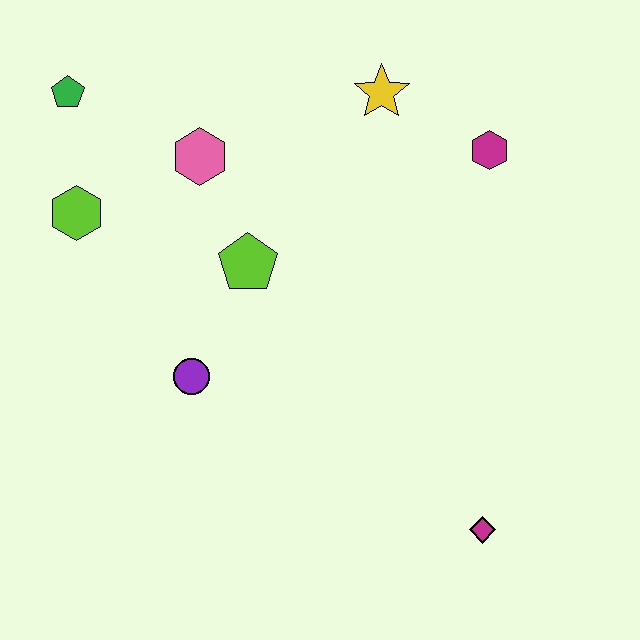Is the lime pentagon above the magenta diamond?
Yes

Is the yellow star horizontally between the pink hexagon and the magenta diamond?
Yes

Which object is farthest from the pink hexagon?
The magenta diamond is farthest from the pink hexagon.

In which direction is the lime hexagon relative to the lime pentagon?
The lime hexagon is to the left of the lime pentagon.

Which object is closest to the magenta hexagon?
The yellow star is closest to the magenta hexagon.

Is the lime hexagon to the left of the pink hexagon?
Yes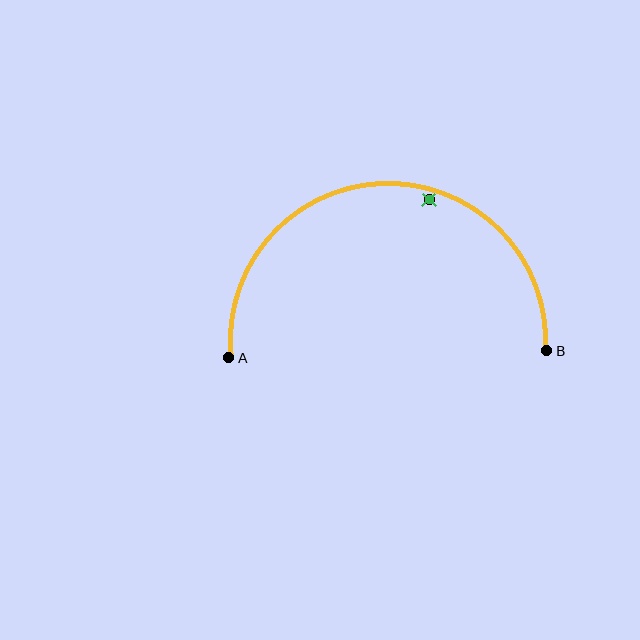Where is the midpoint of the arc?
The arc midpoint is the point on the curve farthest from the straight line joining A and B. It sits above that line.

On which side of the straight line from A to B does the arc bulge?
The arc bulges above the straight line connecting A and B.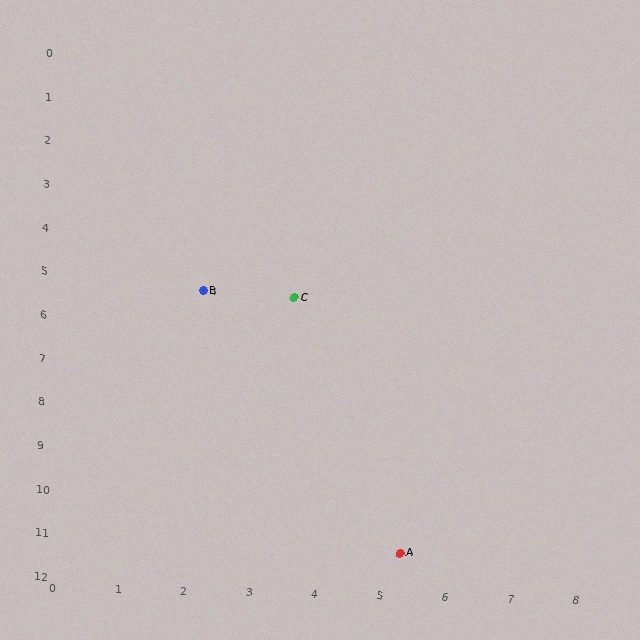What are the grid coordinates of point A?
Point A is at approximately (5.3, 11.3).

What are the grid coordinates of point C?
Point C is at approximately (3.6, 5.5).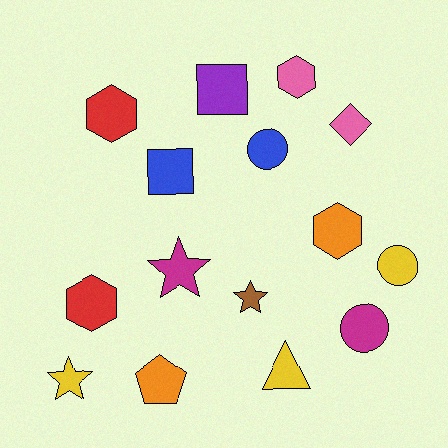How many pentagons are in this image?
There is 1 pentagon.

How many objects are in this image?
There are 15 objects.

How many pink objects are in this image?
There are 2 pink objects.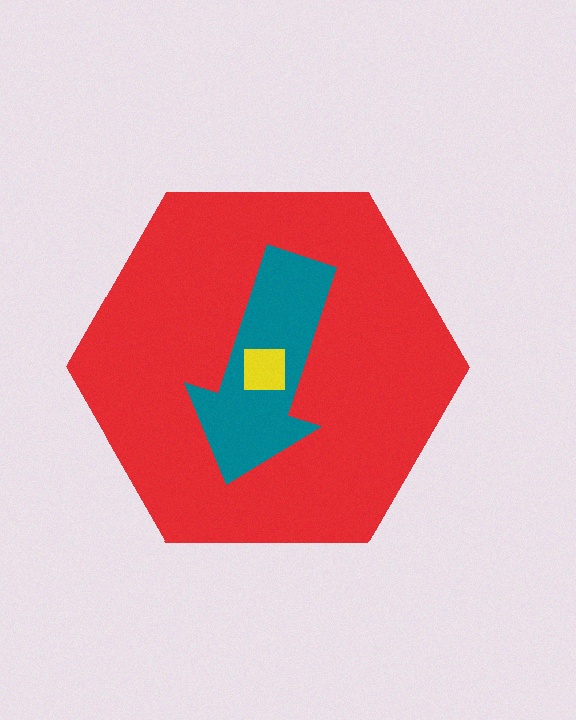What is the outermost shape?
The red hexagon.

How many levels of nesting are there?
3.